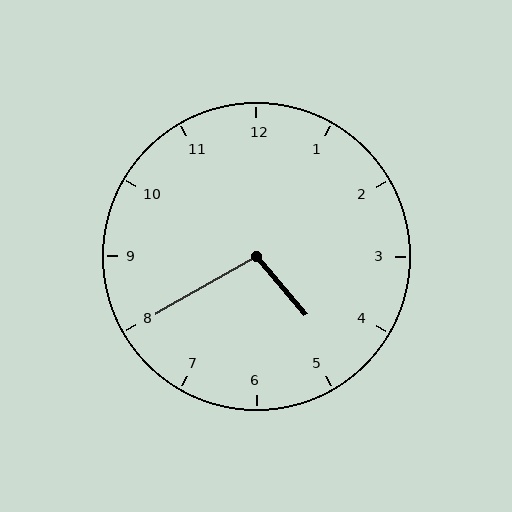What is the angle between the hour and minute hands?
Approximately 100 degrees.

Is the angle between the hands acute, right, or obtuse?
It is obtuse.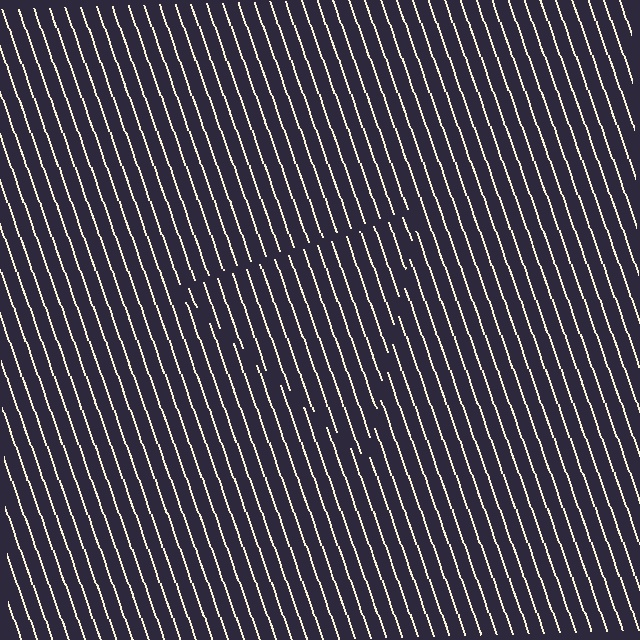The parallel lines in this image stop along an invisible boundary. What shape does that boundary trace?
An illusory triangle. The interior of the shape contains the same grating, shifted by half a period — the contour is defined by the phase discontinuity where line-ends from the inner and outer gratings abut.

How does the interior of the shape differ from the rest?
The interior of the shape contains the same grating, shifted by half a period — the contour is defined by the phase discontinuity where line-ends from the inner and outer gratings abut.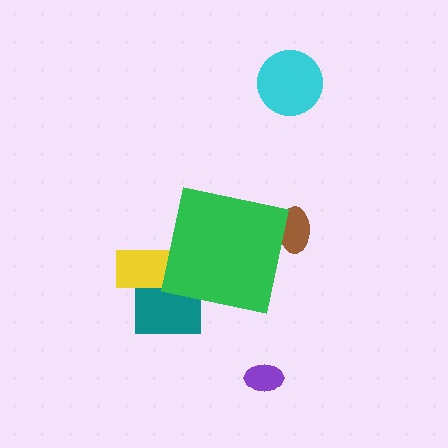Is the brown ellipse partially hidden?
Yes, the brown ellipse is partially hidden behind the green square.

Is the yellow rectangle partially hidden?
Yes, the yellow rectangle is partially hidden behind the green square.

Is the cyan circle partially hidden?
No, the cyan circle is fully visible.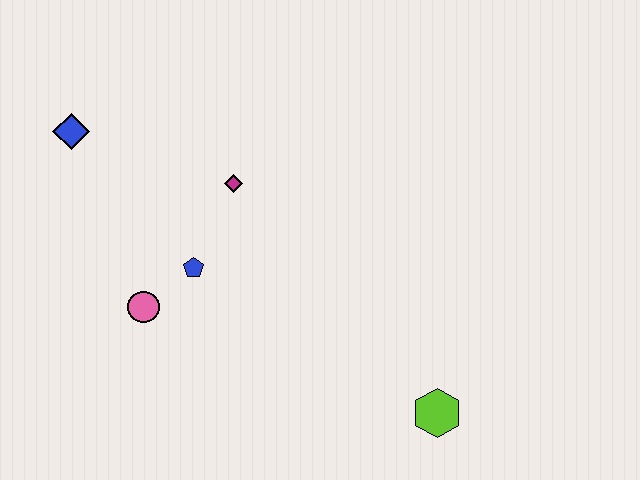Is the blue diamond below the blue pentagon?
No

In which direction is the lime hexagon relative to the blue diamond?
The lime hexagon is to the right of the blue diamond.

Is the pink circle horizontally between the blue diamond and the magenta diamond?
Yes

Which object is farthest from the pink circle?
The lime hexagon is farthest from the pink circle.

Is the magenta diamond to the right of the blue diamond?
Yes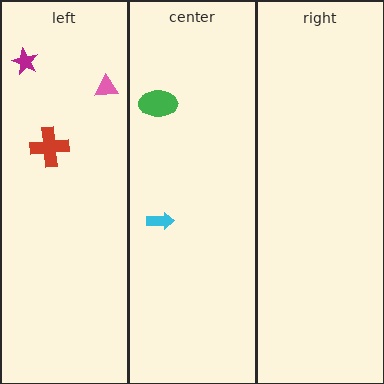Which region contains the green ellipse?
The center region.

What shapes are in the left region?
The magenta star, the red cross, the pink triangle.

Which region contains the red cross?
The left region.